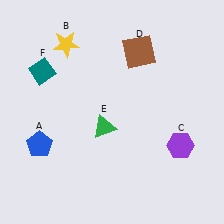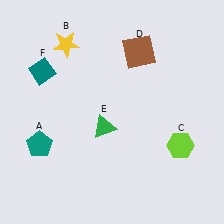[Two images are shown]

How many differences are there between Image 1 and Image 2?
There are 2 differences between the two images.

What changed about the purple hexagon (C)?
In Image 1, C is purple. In Image 2, it changed to lime.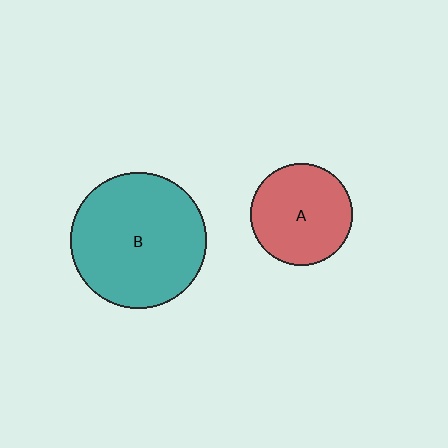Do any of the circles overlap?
No, none of the circles overlap.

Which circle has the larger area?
Circle B (teal).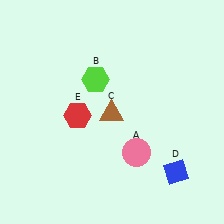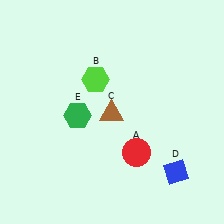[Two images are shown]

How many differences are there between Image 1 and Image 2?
There are 2 differences between the two images.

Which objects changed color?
A changed from pink to red. E changed from red to green.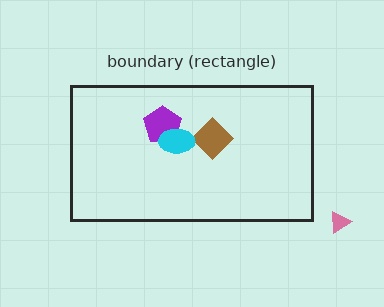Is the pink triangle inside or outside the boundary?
Outside.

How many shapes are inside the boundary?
3 inside, 1 outside.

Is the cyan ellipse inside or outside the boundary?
Inside.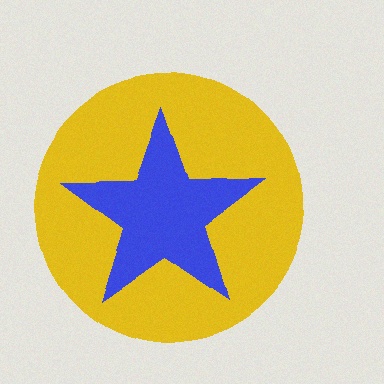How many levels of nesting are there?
2.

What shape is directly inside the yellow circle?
The blue star.